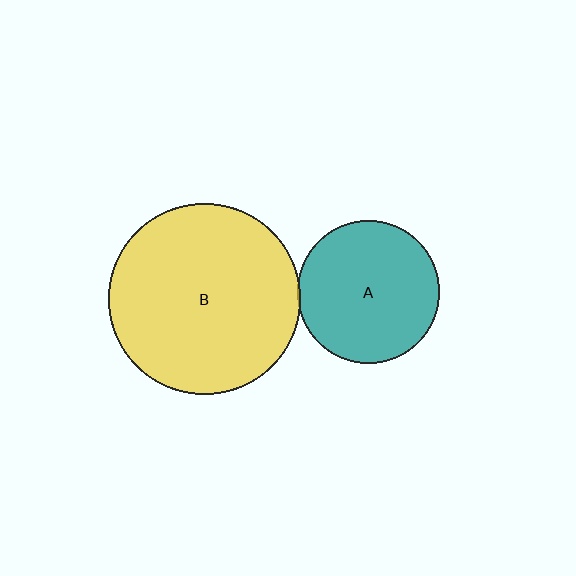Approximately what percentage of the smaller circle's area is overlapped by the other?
Approximately 5%.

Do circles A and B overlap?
Yes.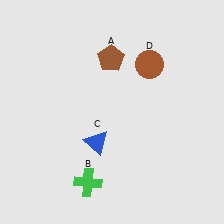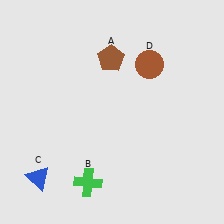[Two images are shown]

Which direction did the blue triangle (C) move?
The blue triangle (C) moved left.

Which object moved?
The blue triangle (C) moved left.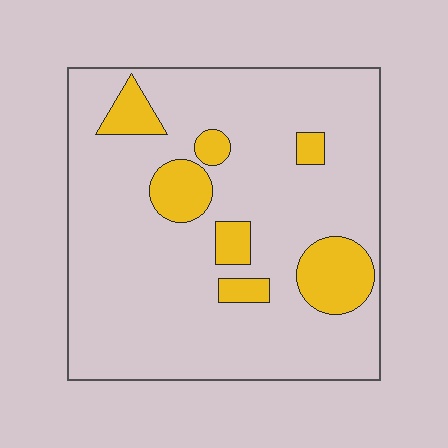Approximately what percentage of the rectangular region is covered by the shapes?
Approximately 15%.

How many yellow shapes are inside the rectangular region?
7.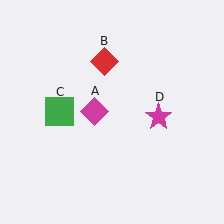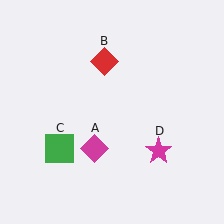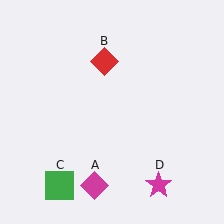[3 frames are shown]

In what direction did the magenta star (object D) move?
The magenta star (object D) moved down.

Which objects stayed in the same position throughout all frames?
Red diamond (object B) remained stationary.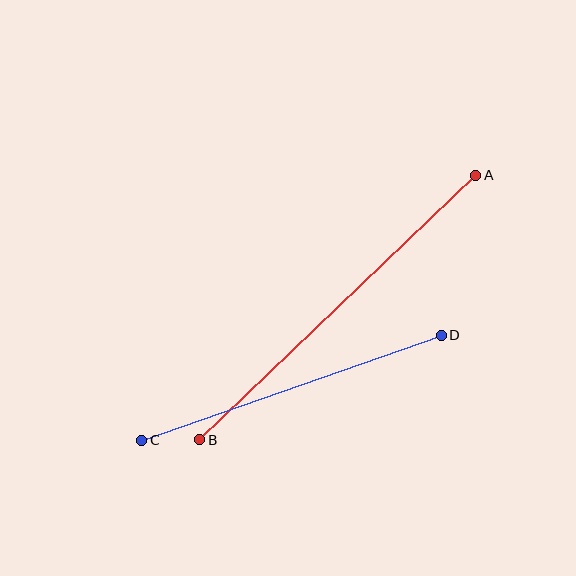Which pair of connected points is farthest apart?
Points A and B are farthest apart.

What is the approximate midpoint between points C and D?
The midpoint is at approximately (291, 388) pixels.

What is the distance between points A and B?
The distance is approximately 382 pixels.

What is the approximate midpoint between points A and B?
The midpoint is at approximately (338, 307) pixels.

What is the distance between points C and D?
The distance is approximately 318 pixels.